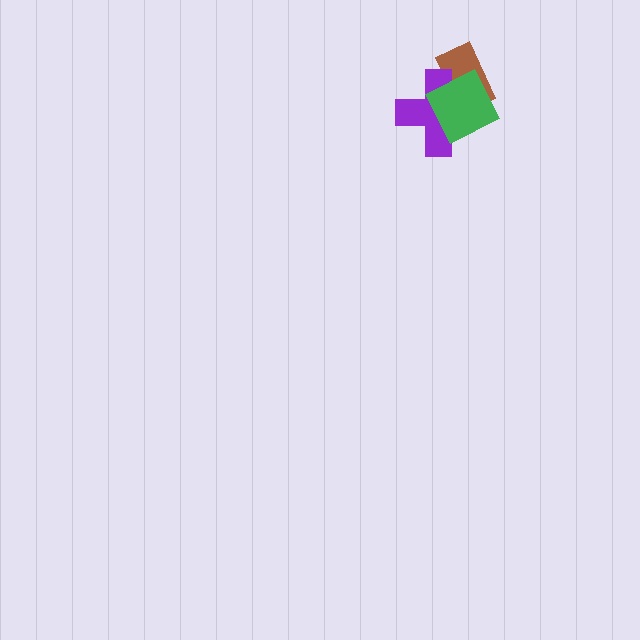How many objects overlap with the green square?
2 objects overlap with the green square.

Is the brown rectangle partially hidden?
Yes, it is partially covered by another shape.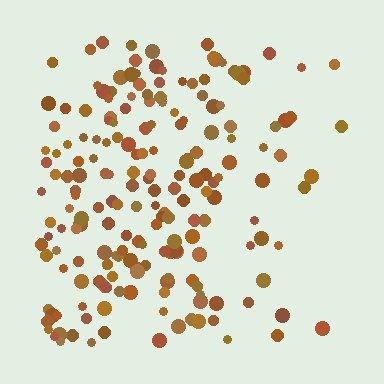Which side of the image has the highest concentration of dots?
The left.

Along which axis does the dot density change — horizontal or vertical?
Horizontal.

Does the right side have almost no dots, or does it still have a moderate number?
Still a moderate number, just noticeably fewer than the left.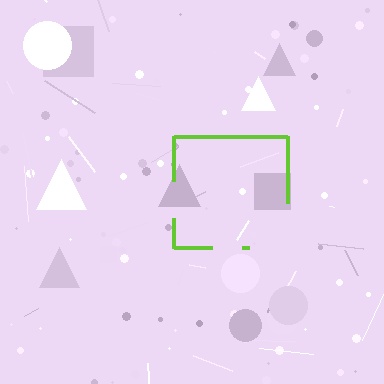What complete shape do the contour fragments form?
The contour fragments form a square.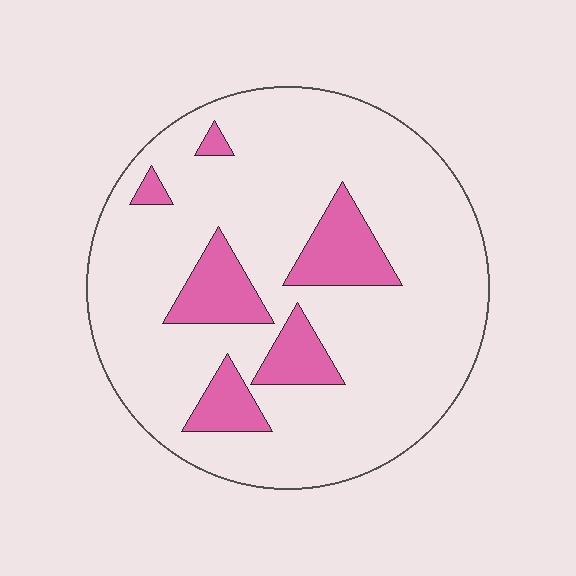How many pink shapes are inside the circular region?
6.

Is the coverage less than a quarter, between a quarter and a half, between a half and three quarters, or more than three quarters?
Less than a quarter.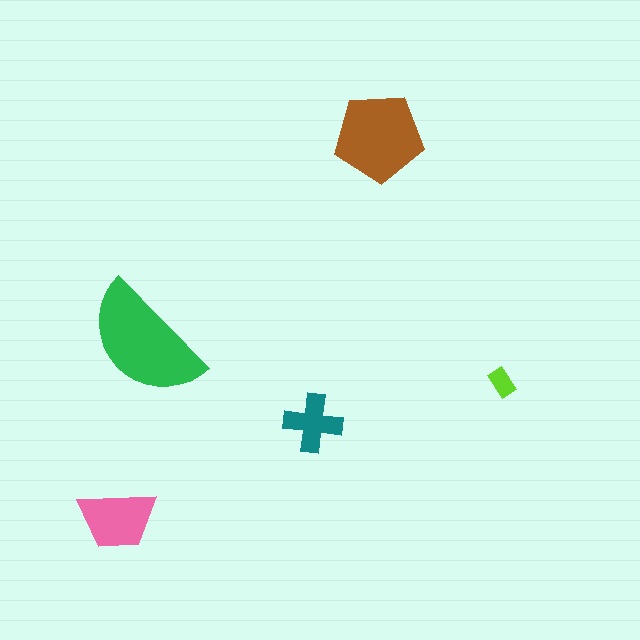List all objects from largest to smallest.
The green semicircle, the brown pentagon, the pink trapezoid, the teal cross, the lime rectangle.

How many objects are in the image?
There are 5 objects in the image.